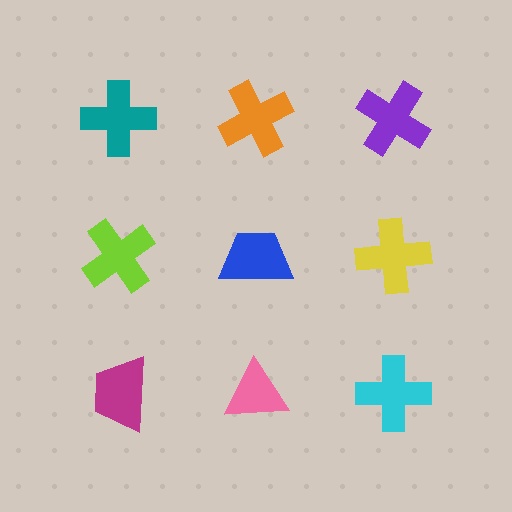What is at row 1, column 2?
An orange cross.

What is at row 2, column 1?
A lime cross.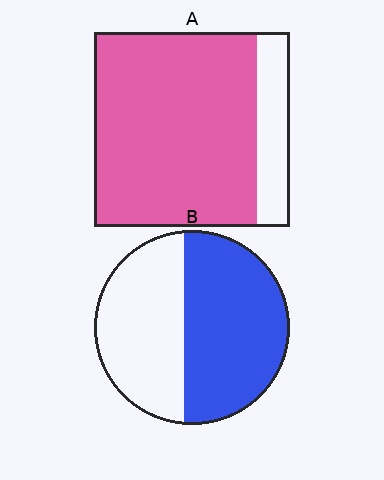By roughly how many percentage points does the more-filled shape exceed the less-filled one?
By roughly 30 percentage points (A over B).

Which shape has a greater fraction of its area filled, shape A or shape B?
Shape A.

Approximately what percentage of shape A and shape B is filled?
A is approximately 85% and B is approximately 55%.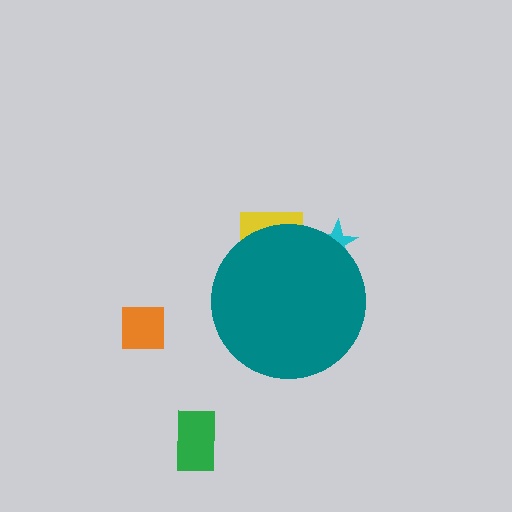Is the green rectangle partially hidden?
No, the green rectangle is fully visible.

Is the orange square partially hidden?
No, the orange square is fully visible.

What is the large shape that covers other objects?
A teal circle.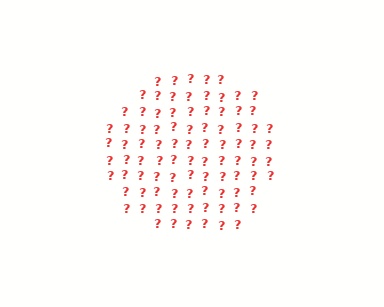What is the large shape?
The large shape is a circle.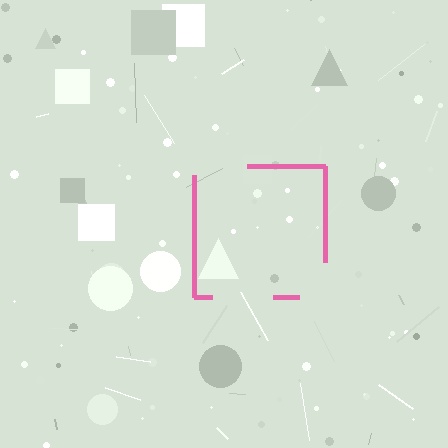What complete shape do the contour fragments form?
The contour fragments form a square.